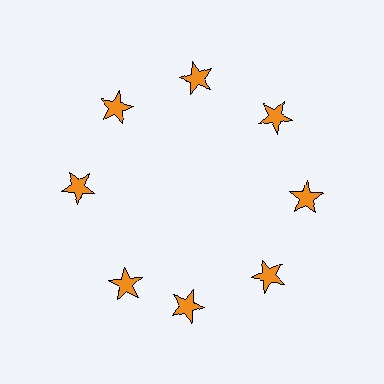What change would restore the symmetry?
The symmetry would be restored by rotating it back into even spacing with its neighbors so that all 8 stars sit at equal angles and equal distance from the center.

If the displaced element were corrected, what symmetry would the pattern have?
It would have 8-fold rotational symmetry — the pattern would map onto itself every 45 degrees.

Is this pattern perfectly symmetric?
No. The 8 orange stars are arranged in a ring, but one element near the 8 o'clock position is rotated out of alignment along the ring, breaking the 8-fold rotational symmetry.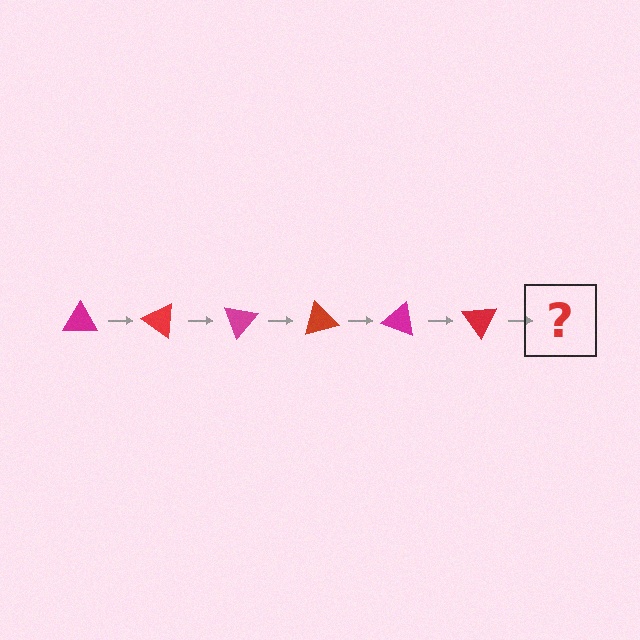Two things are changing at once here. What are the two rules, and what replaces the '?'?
The two rules are that it rotates 35 degrees each step and the color cycles through magenta and red. The '?' should be a magenta triangle, rotated 210 degrees from the start.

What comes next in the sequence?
The next element should be a magenta triangle, rotated 210 degrees from the start.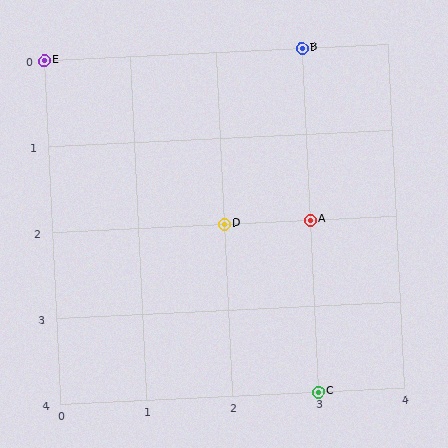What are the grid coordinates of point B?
Point B is at grid coordinates (3, 0).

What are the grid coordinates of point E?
Point E is at grid coordinates (0, 0).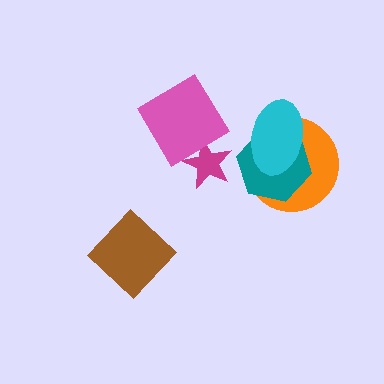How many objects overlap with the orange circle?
2 objects overlap with the orange circle.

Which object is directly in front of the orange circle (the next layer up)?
The teal hexagon is directly in front of the orange circle.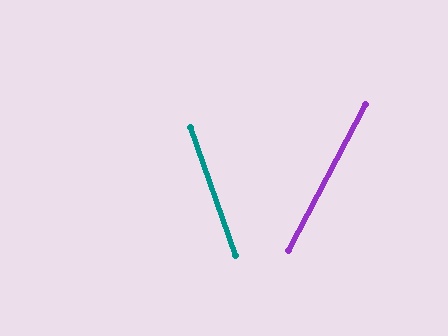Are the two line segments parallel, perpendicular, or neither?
Neither parallel nor perpendicular — they differ by about 47°.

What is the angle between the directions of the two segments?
Approximately 47 degrees.